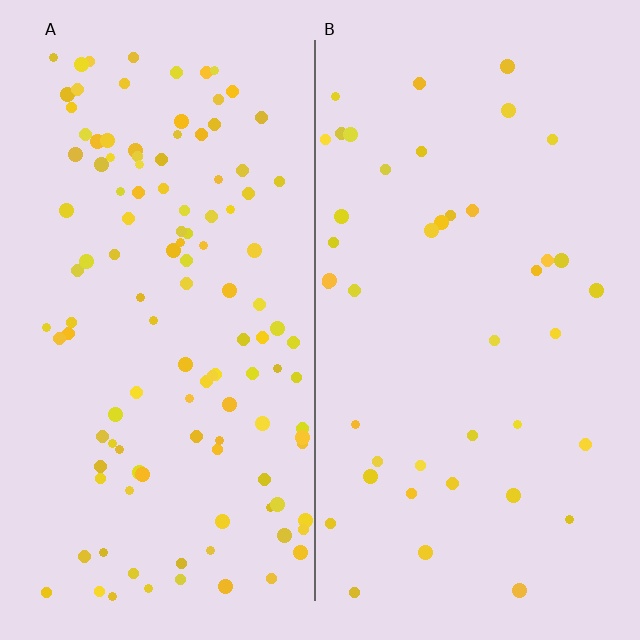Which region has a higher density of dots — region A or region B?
A (the left).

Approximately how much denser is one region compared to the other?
Approximately 2.9× — region A over region B.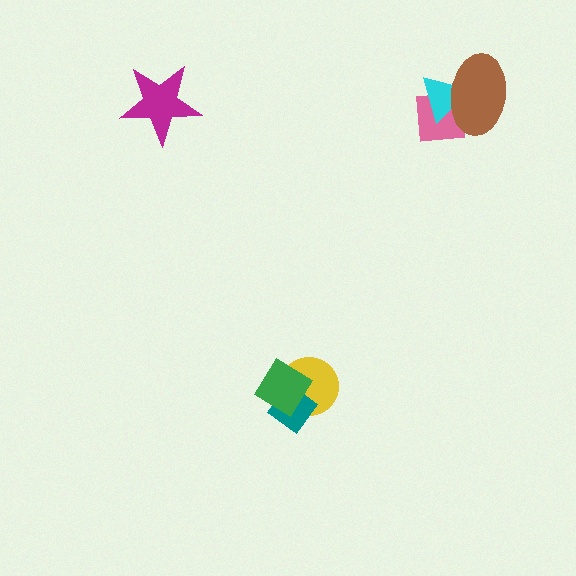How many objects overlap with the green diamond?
2 objects overlap with the green diamond.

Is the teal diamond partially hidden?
Yes, it is partially covered by another shape.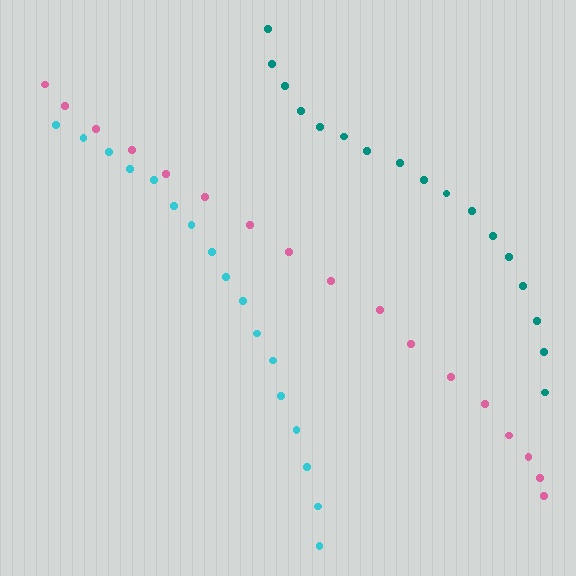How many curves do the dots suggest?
There are 3 distinct paths.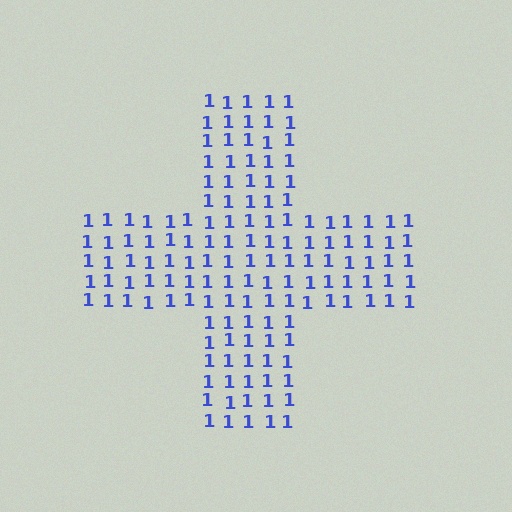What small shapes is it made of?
It is made of small digit 1's.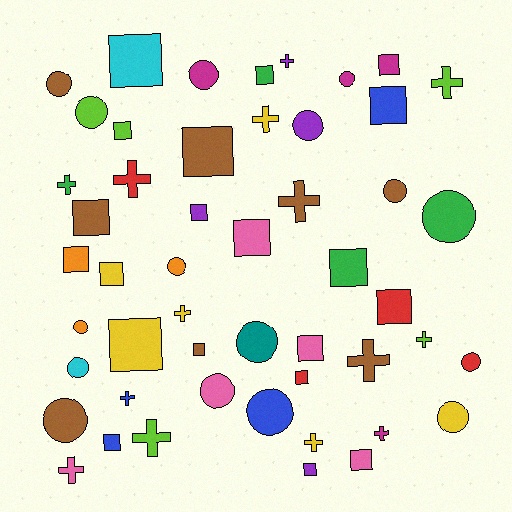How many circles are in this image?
There are 16 circles.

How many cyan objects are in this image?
There are 2 cyan objects.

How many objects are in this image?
There are 50 objects.